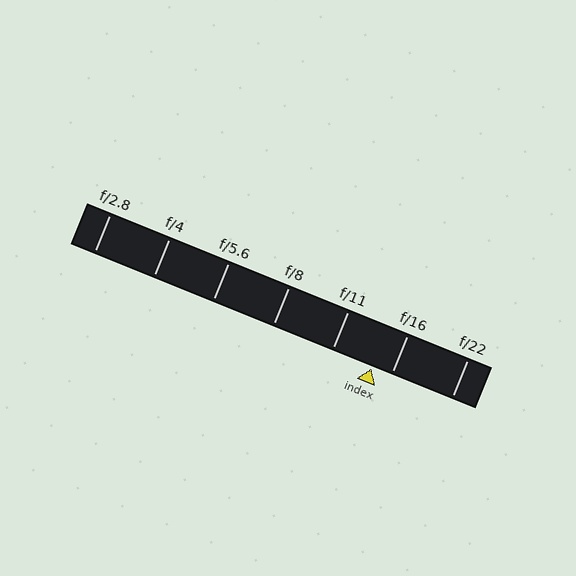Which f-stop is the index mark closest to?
The index mark is closest to f/16.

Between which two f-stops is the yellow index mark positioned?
The index mark is between f/11 and f/16.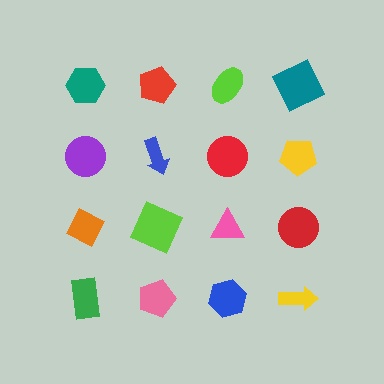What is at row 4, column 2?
A pink pentagon.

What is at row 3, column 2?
A lime square.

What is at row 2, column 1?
A purple circle.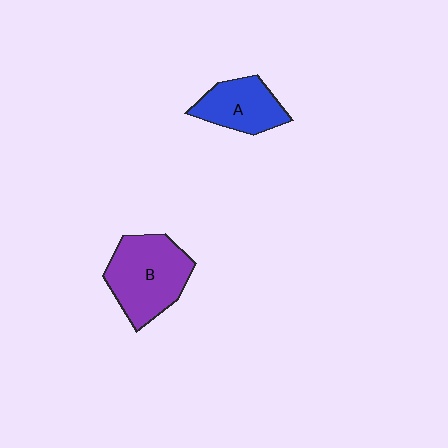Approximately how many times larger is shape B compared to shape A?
Approximately 1.5 times.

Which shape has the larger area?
Shape B (purple).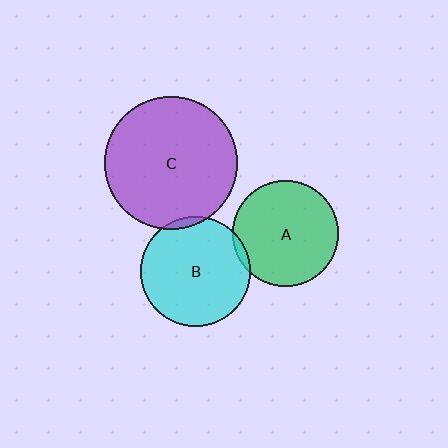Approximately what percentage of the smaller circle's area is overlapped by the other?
Approximately 5%.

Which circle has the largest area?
Circle C (purple).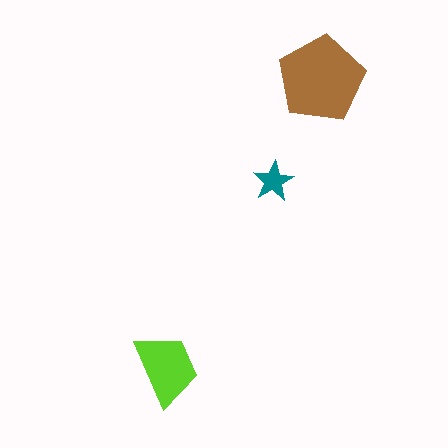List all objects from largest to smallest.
The brown pentagon, the lime trapezoid, the teal star.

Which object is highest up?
The brown pentagon is topmost.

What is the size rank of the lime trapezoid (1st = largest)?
2nd.